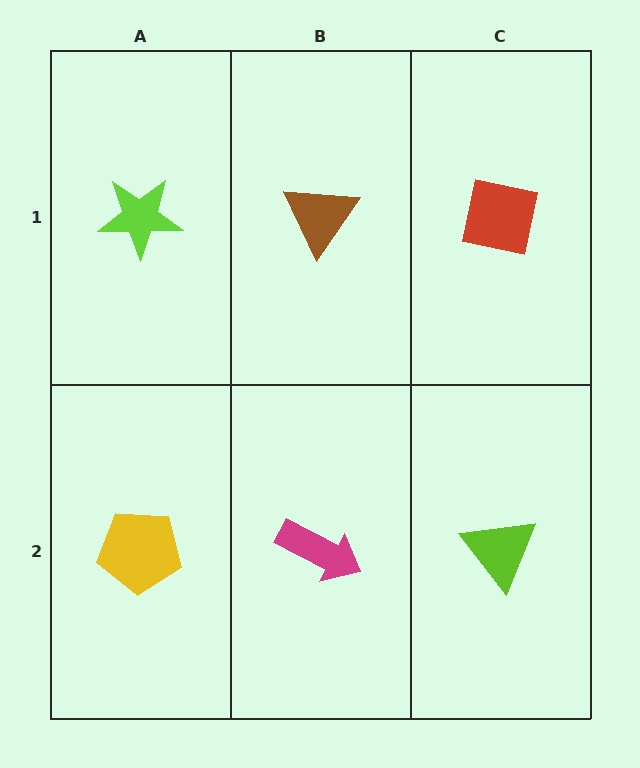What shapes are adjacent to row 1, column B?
A magenta arrow (row 2, column B), a lime star (row 1, column A), a red square (row 1, column C).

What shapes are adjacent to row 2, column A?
A lime star (row 1, column A), a magenta arrow (row 2, column B).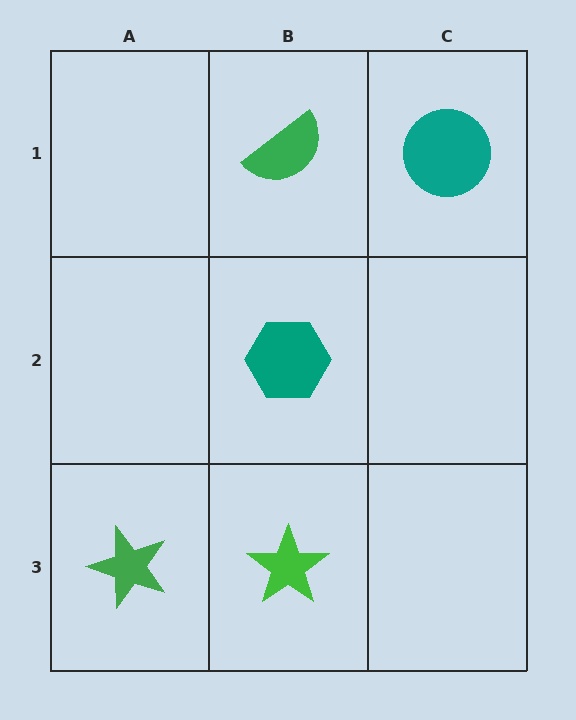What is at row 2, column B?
A teal hexagon.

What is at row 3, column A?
A green star.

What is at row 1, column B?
A green semicircle.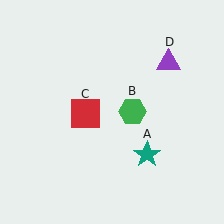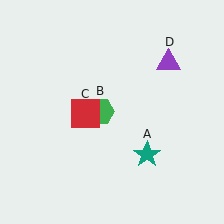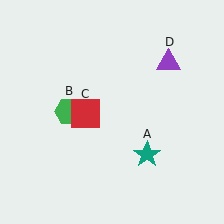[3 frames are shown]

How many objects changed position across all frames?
1 object changed position: green hexagon (object B).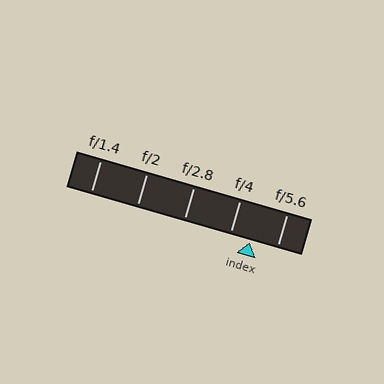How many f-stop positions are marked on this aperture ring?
There are 5 f-stop positions marked.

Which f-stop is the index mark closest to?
The index mark is closest to f/4.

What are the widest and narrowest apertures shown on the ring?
The widest aperture shown is f/1.4 and the narrowest is f/5.6.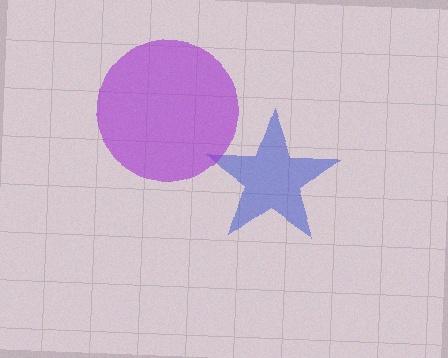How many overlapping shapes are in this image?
There are 2 overlapping shapes in the image.